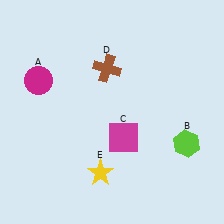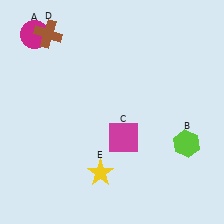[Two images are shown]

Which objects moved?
The objects that moved are: the magenta circle (A), the brown cross (D).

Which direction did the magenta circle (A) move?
The magenta circle (A) moved up.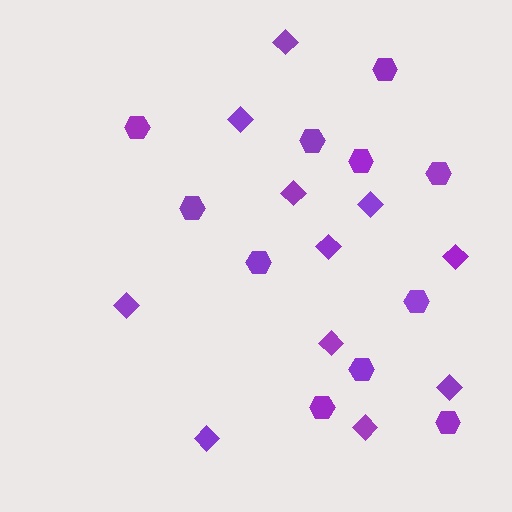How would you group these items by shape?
There are 2 groups: one group of hexagons (11) and one group of diamonds (11).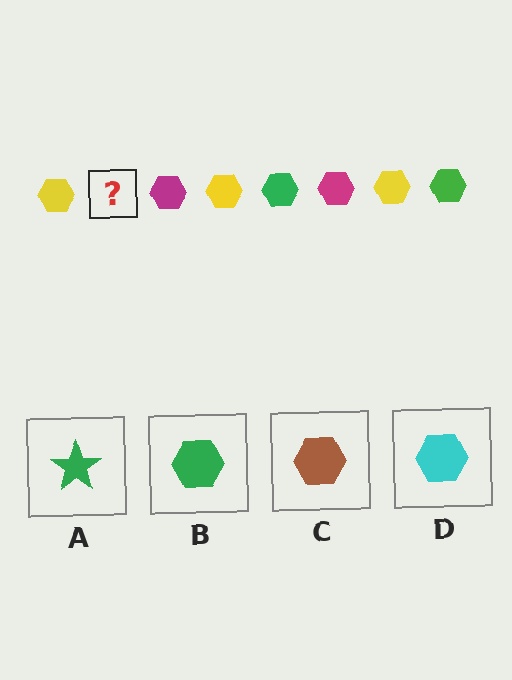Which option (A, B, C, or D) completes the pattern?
B.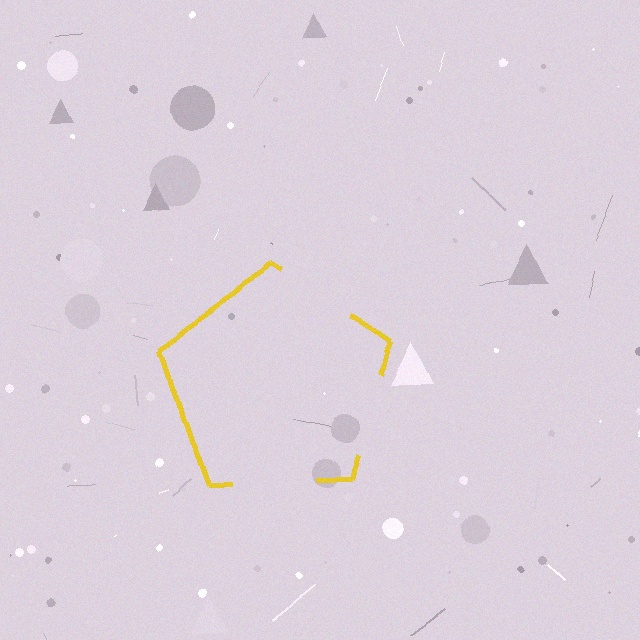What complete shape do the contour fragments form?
The contour fragments form a pentagon.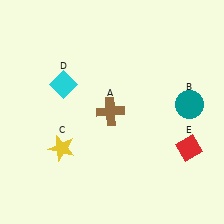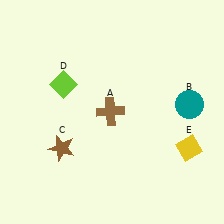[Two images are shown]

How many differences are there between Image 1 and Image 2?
There are 3 differences between the two images.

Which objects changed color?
C changed from yellow to brown. D changed from cyan to lime. E changed from red to yellow.